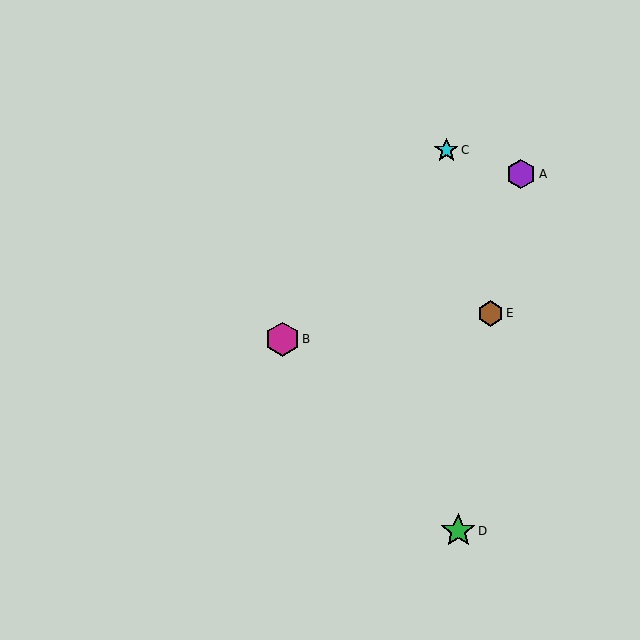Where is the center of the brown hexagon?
The center of the brown hexagon is at (490, 314).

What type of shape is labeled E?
Shape E is a brown hexagon.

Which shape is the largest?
The magenta hexagon (labeled B) is the largest.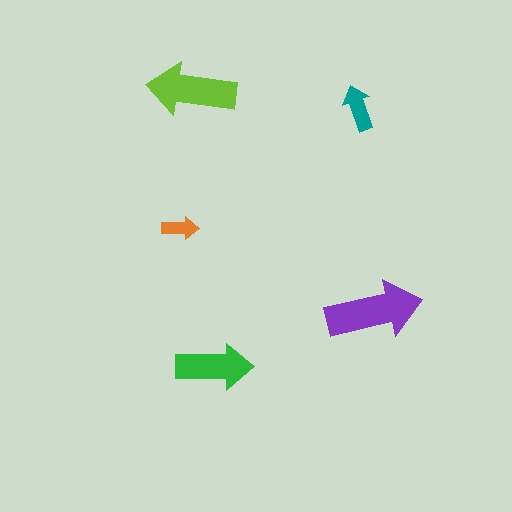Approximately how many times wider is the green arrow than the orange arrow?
About 2 times wider.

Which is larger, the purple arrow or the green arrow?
The purple one.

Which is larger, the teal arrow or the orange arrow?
The teal one.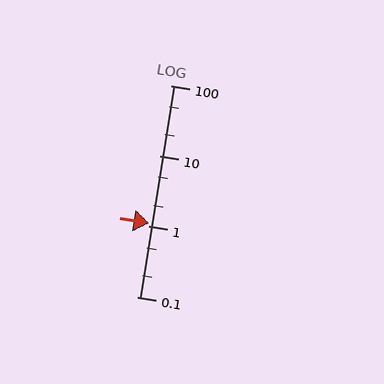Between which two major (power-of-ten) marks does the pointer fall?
The pointer is between 1 and 10.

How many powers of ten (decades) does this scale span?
The scale spans 3 decades, from 0.1 to 100.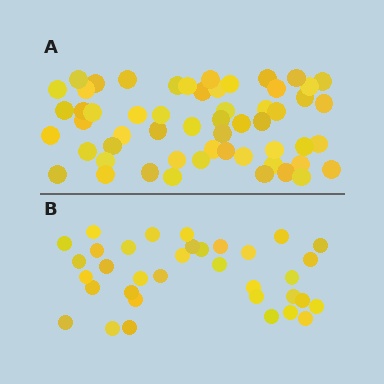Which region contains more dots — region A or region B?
Region A (the top region) has more dots.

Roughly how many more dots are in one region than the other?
Region A has approximately 20 more dots than region B.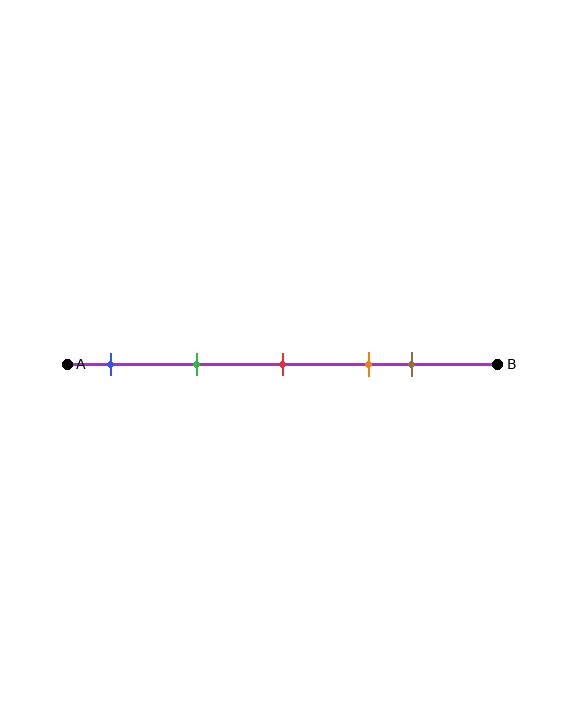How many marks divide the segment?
There are 5 marks dividing the segment.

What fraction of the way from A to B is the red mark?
The red mark is approximately 50% (0.5) of the way from A to B.